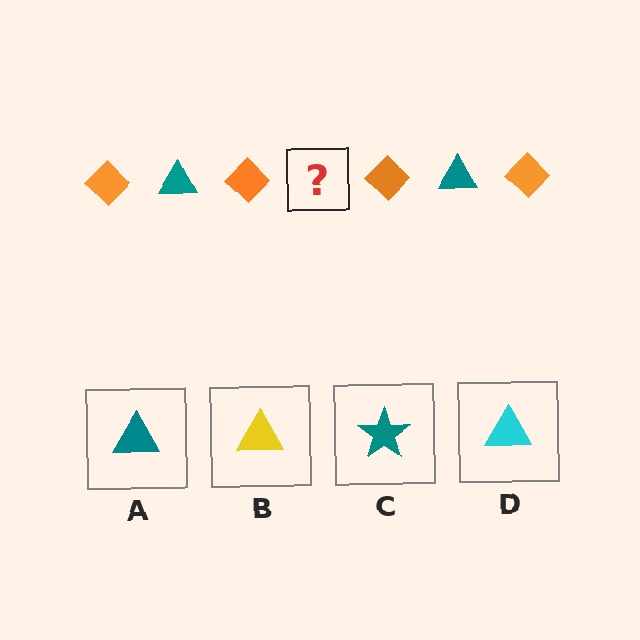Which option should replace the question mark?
Option A.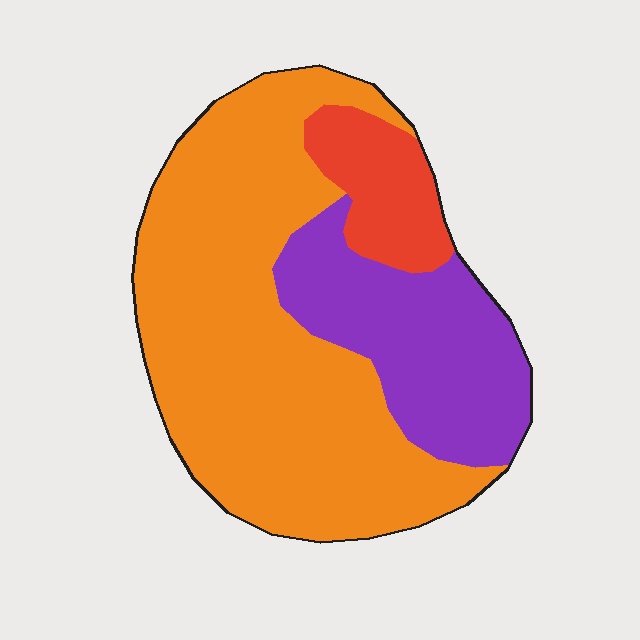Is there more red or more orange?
Orange.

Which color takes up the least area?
Red, at roughly 10%.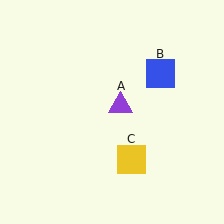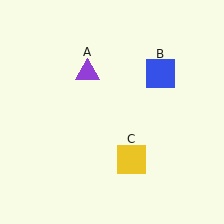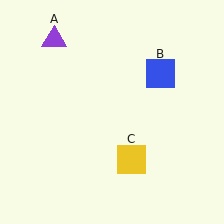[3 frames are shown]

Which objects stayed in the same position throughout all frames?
Blue square (object B) and yellow square (object C) remained stationary.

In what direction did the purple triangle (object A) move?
The purple triangle (object A) moved up and to the left.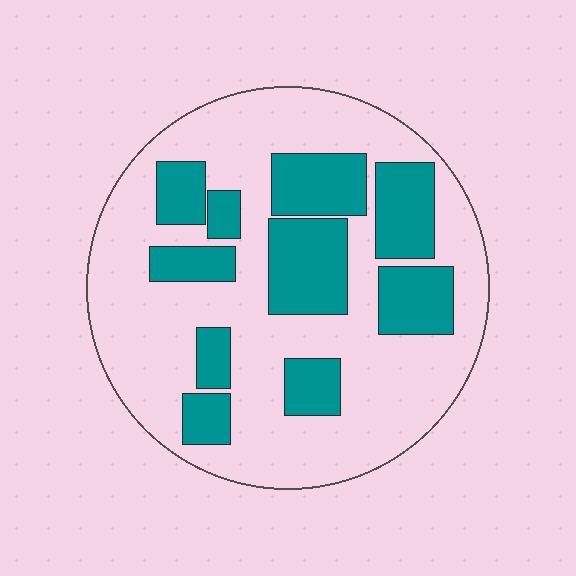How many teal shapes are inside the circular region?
10.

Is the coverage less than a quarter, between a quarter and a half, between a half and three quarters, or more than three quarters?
Between a quarter and a half.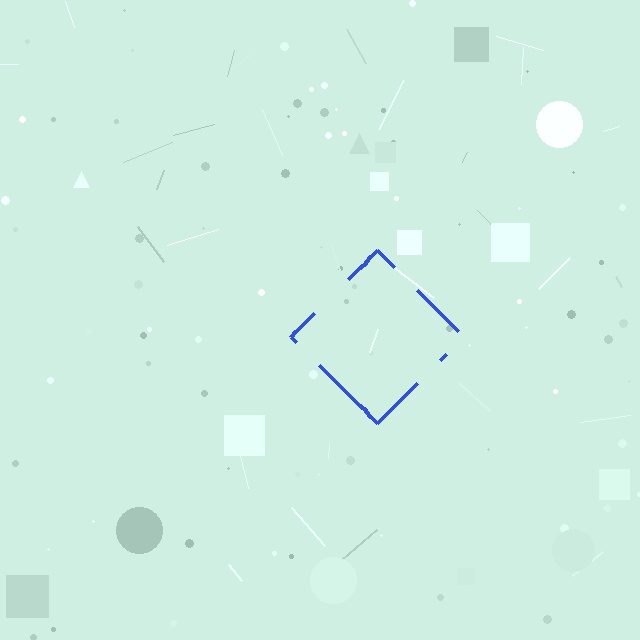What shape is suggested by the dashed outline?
The dashed outline suggests a diamond.